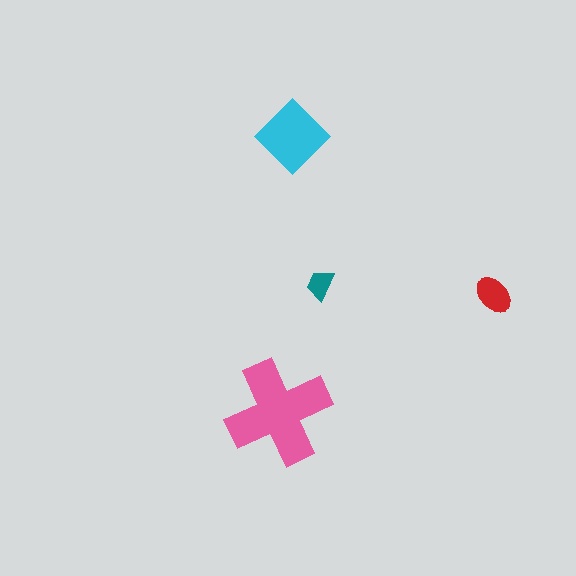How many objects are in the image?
There are 4 objects in the image.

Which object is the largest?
The pink cross.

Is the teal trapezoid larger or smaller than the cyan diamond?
Smaller.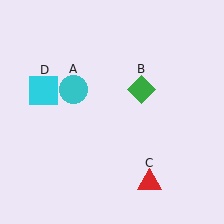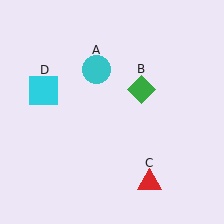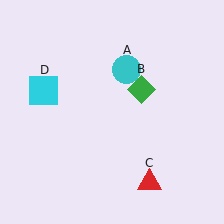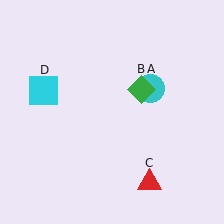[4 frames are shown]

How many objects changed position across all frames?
1 object changed position: cyan circle (object A).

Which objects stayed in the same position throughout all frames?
Green diamond (object B) and red triangle (object C) and cyan square (object D) remained stationary.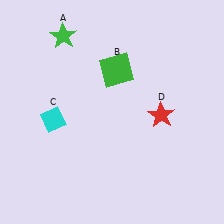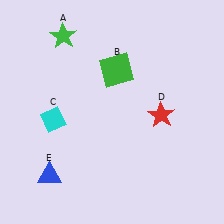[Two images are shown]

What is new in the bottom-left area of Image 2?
A blue triangle (E) was added in the bottom-left area of Image 2.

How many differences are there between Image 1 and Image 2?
There is 1 difference between the two images.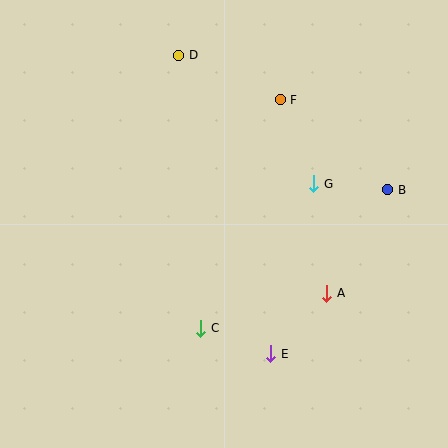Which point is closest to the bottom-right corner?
Point A is closest to the bottom-right corner.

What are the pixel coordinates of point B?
Point B is at (388, 190).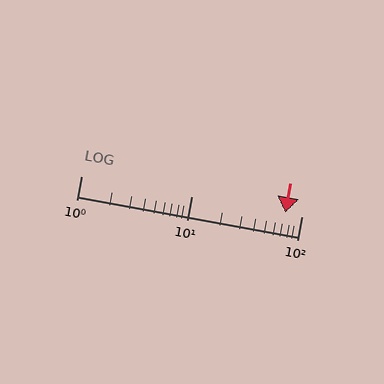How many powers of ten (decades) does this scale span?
The scale spans 2 decades, from 1 to 100.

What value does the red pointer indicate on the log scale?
The pointer indicates approximately 71.